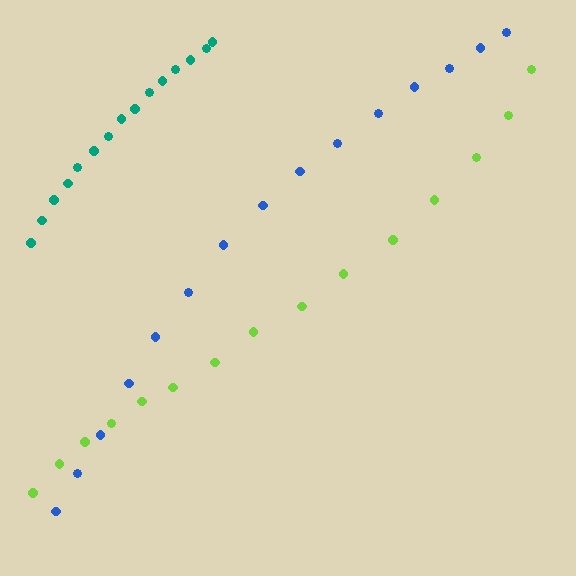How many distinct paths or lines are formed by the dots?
There are 3 distinct paths.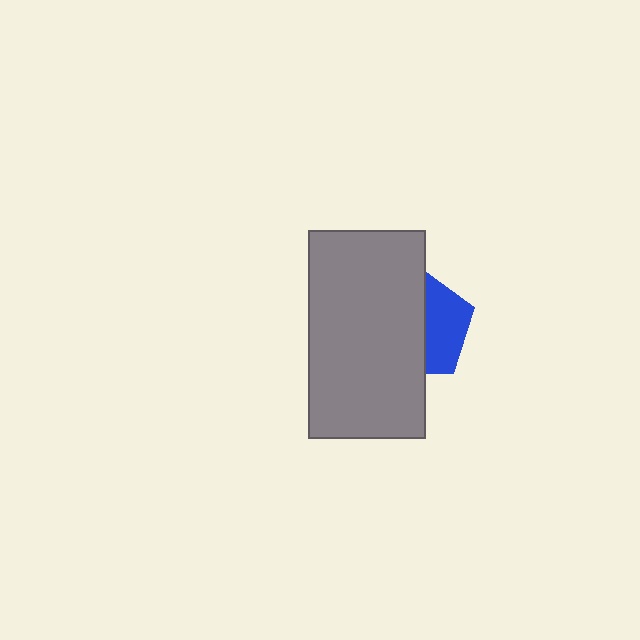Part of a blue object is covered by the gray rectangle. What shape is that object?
It is a pentagon.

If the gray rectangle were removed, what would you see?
You would see the complete blue pentagon.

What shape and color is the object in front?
The object in front is a gray rectangle.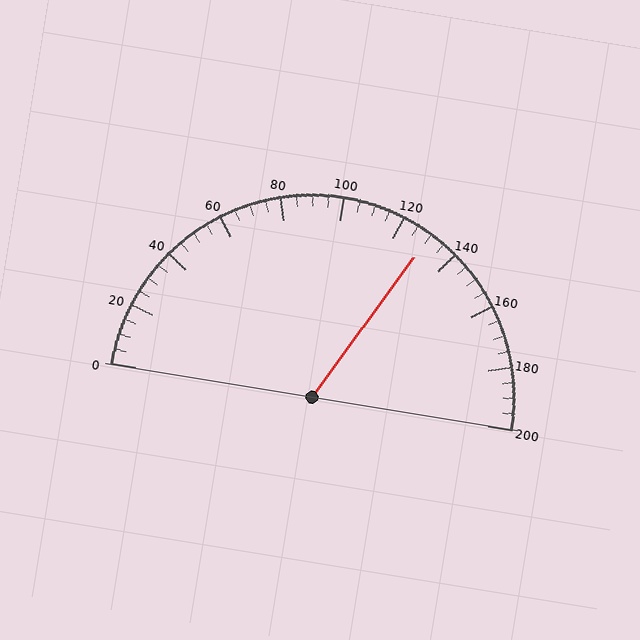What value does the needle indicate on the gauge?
The needle indicates approximately 130.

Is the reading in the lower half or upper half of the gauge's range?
The reading is in the upper half of the range (0 to 200).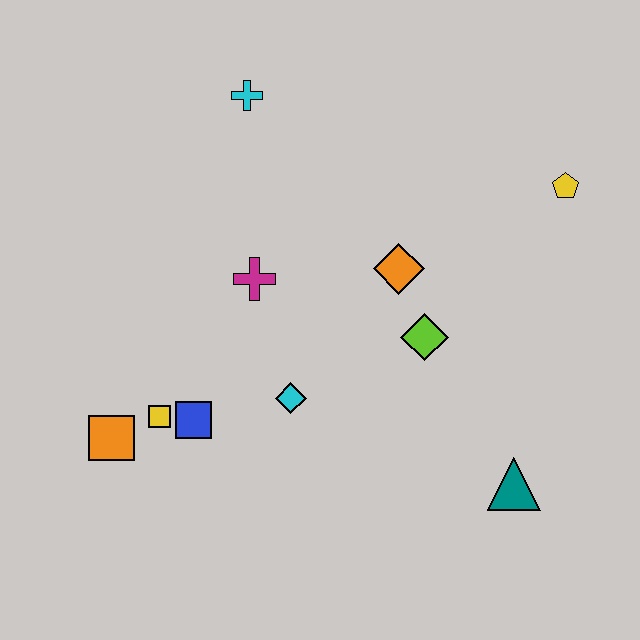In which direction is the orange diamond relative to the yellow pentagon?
The orange diamond is to the left of the yellow pentagon.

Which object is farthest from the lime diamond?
The orange square is farthest from the lime diamond.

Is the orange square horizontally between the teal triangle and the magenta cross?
No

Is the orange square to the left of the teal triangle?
Yes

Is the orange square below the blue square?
Yes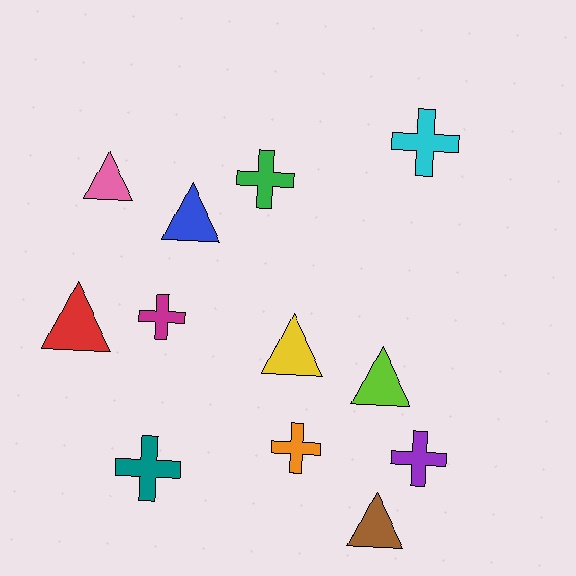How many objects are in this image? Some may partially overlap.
There are 12 objects.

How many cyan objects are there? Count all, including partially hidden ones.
There is 1 cyan object.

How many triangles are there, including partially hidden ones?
There are 6 triangles.